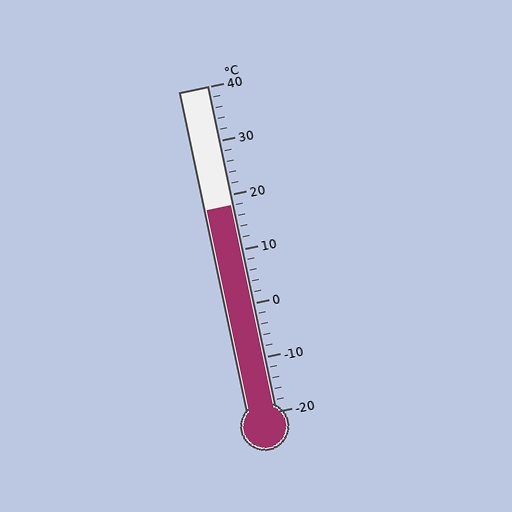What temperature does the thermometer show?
The thermometer shows approximately 18°C.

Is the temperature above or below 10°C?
The temperature is above 10°C.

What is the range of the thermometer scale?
The thermometer scale ranges from -20°C to 40°C.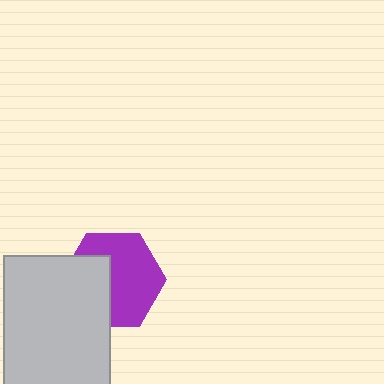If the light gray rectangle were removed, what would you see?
You would see the complete purple hexagon.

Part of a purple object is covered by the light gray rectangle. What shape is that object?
It is a hexagon.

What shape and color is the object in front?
The object in front is a light gray rectangle.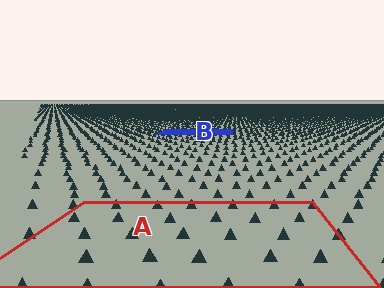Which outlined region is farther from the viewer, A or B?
Region B is farther from the viewer — the texture elements inside it appear smaller and more densely packed.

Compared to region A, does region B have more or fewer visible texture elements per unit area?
Region B has more texture elements per unit area — they are packed more densely because it is farther away.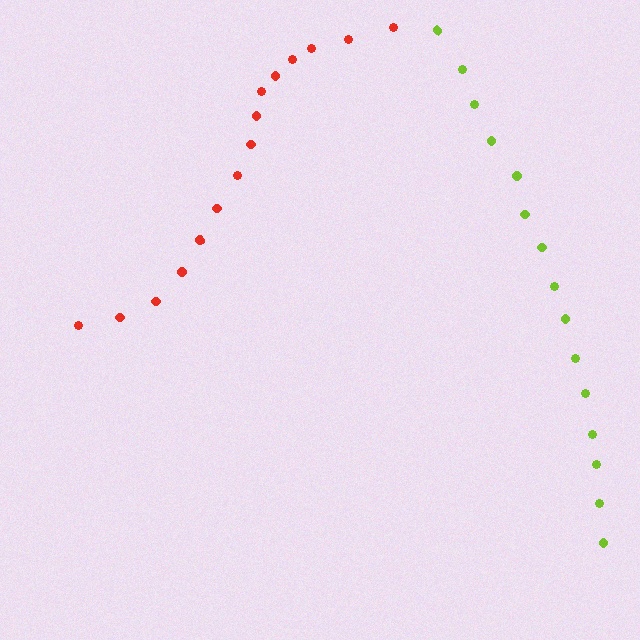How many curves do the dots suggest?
There are 2 distinct paths.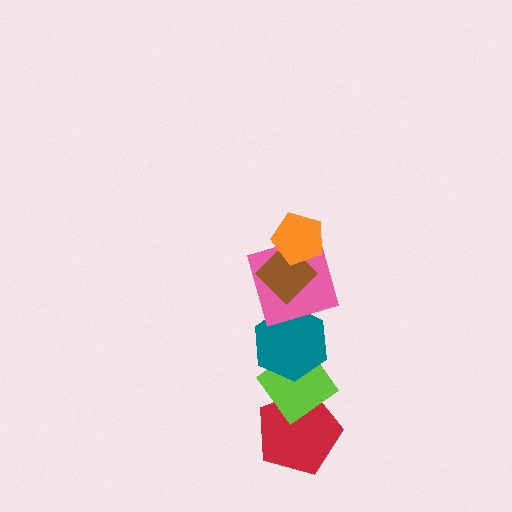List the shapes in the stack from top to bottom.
From top to bottom: the orange pentagon, the brown diamond, the pink square, the teal hexagon, the lime diamond, the red pentagon.